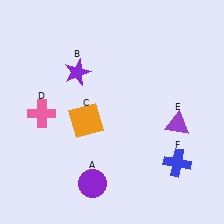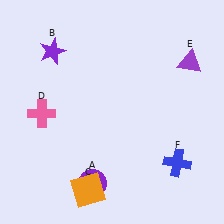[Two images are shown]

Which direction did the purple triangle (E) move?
The purple triangle (E) moved up.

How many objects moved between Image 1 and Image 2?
3 objects moved between the two images.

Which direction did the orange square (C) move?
The orange square (C) moved down.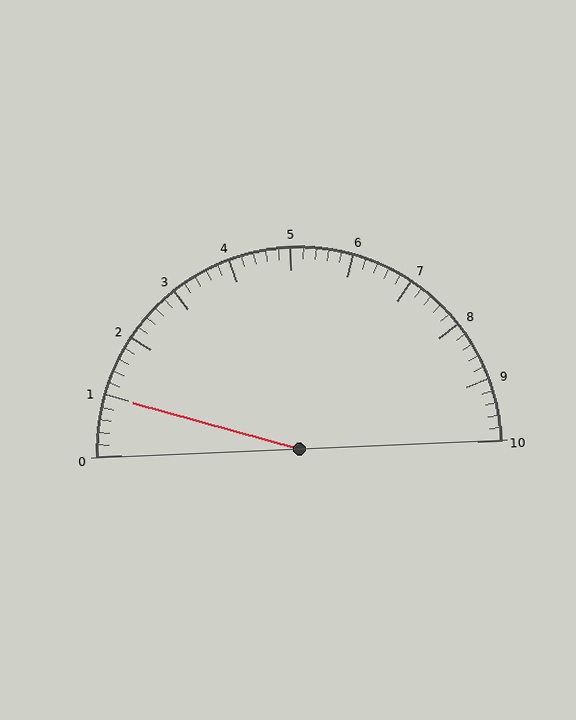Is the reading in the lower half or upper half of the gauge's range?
The reading is in the lower half of the range (0 to 10).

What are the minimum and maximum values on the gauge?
The gauge ranges from 0 to 10.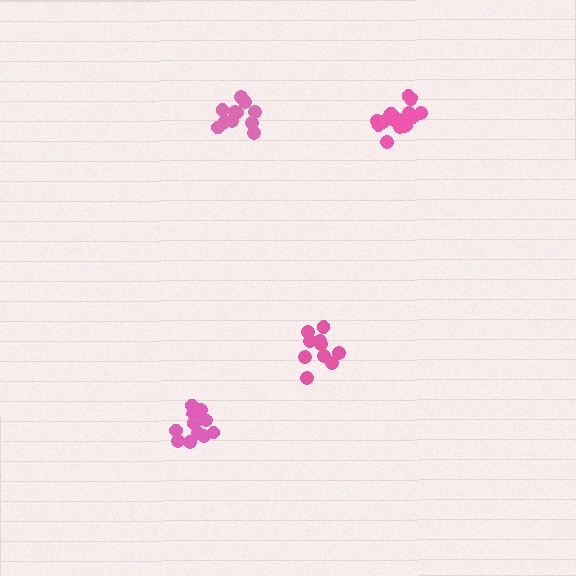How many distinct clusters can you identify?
There are 4 distinct clusters.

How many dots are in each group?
Group 1: 16 dots, Group 2: 10 dots, Group 3: 11 dots, Group 4: 13 dots (50 total).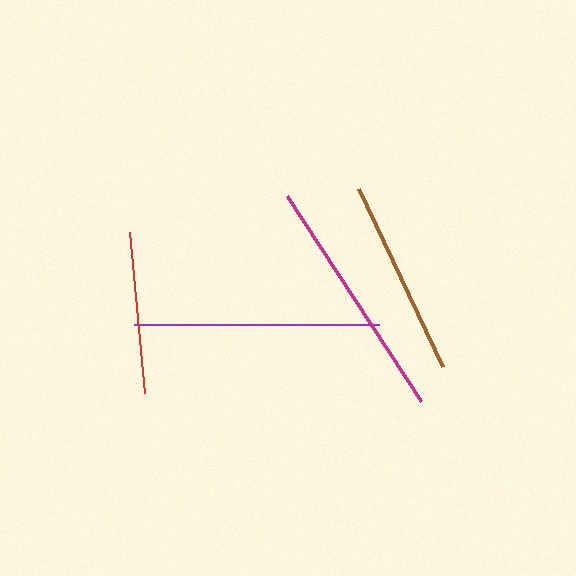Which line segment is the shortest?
The red line is the shortest at approximately 162 pixels.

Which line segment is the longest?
The magenta line is the longest at approximately 246 pixels.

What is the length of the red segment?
The red segment is approximately 162 pixels long.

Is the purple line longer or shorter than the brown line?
The purple line is longer than the brown line.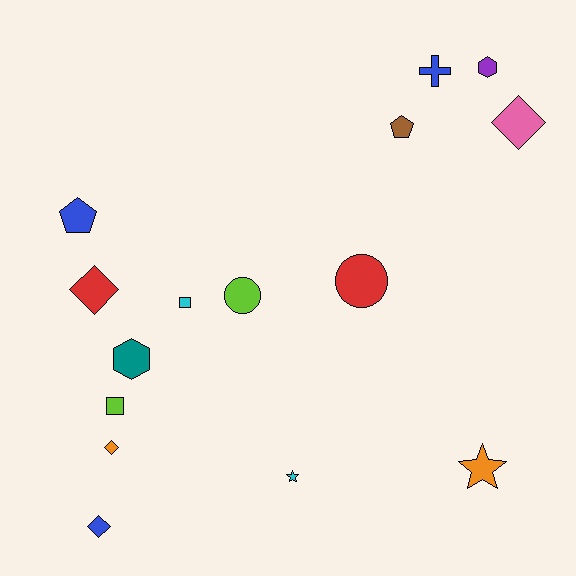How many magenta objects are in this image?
There are no magenta objects.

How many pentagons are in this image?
There are 2 pentagons.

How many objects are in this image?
There are 15 objects.